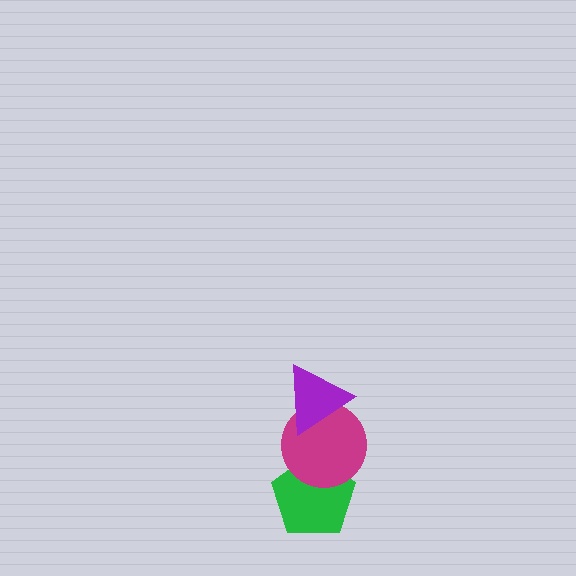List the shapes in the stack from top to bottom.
From top to bottom: the purple triangle, the magenta circle, the green pentagon.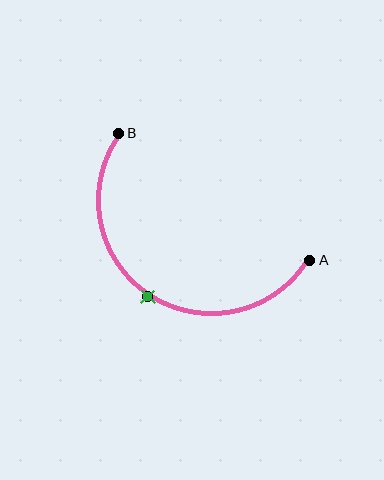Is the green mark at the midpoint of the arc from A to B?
Yes. The green mark lies on the arc at equal arc-length from both A and B — it is the arc midpoint.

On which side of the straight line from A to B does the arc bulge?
The arc bulges below the straight line connecting A and B.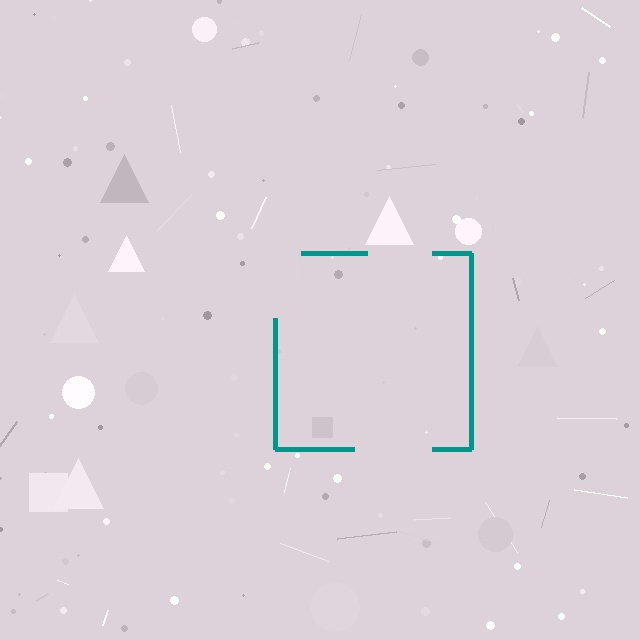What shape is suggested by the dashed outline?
The dashed outline suggests a square.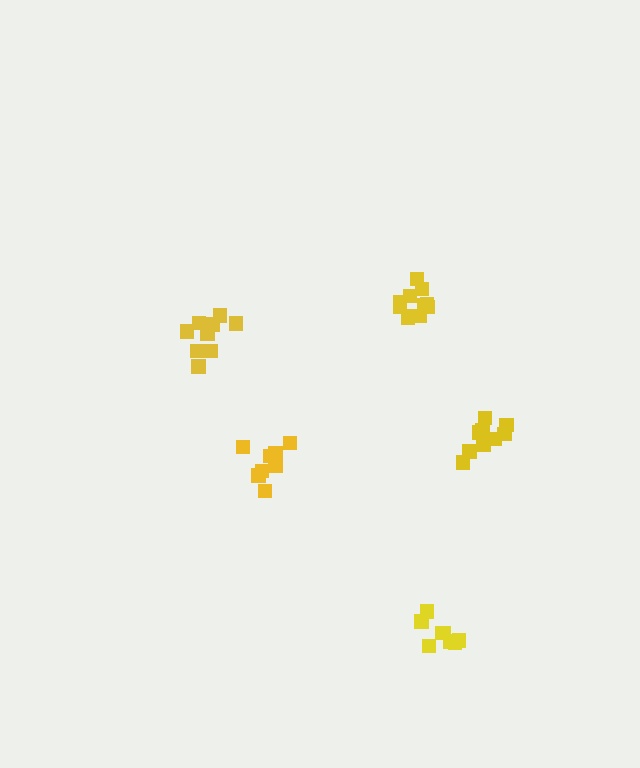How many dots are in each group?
Group 1: 8 dots, Group 2: 9 dots, Group 3: 9 dots, Group 4: 11 dots, Group 5: 8 dots (45 total).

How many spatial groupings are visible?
There are 5 spatial groupings.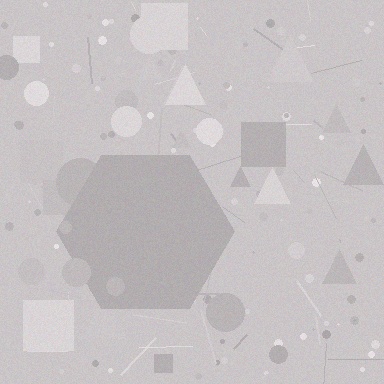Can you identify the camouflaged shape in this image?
The camouflaged shape is a hexagon.